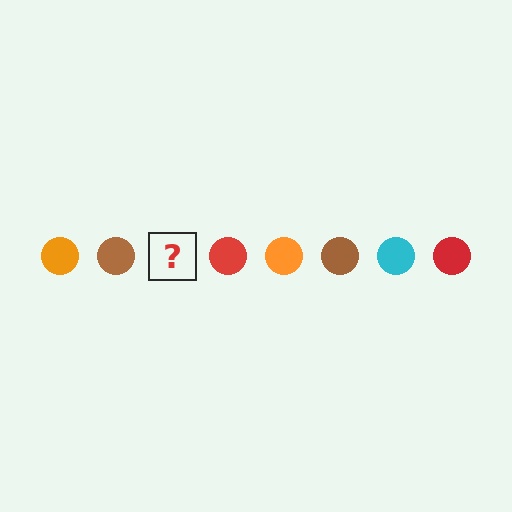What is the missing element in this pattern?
The missing element is a cyan circle.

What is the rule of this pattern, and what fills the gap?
The rule is that the pattern cycles through orange, brown, cyan, red circles. The gap should be filled with a cyan circle.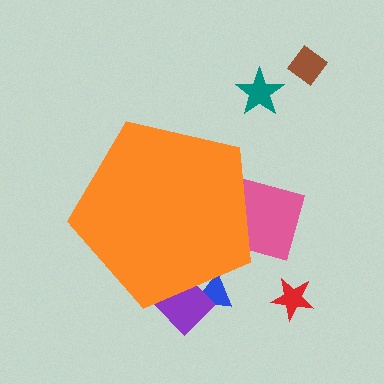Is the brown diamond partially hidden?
No, the brown diamond is fully visible.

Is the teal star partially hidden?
No, the teal star is fully visible.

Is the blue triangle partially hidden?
Yes, the blue triangle is partially hidden behind the orange pentagon.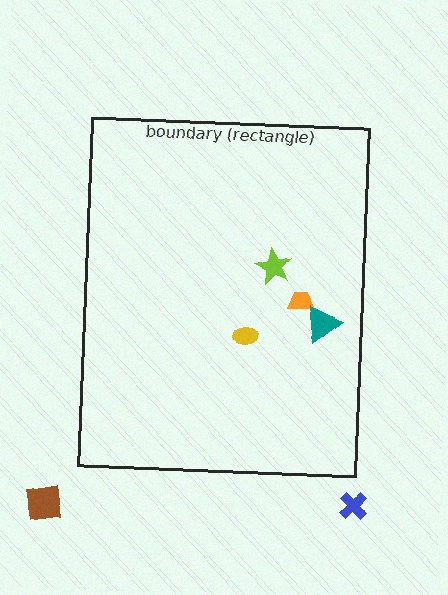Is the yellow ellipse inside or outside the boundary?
Inside.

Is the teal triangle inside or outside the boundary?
Inside.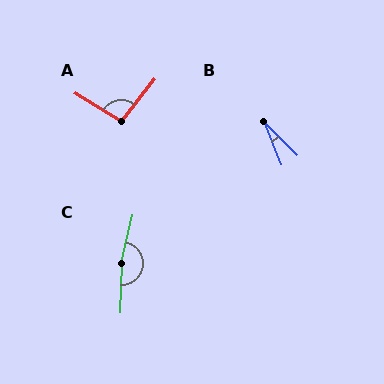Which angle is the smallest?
B, at approximately 23 degrees.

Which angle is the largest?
C, at approximately 169 degrees.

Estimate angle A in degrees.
Approximately 97 degrees.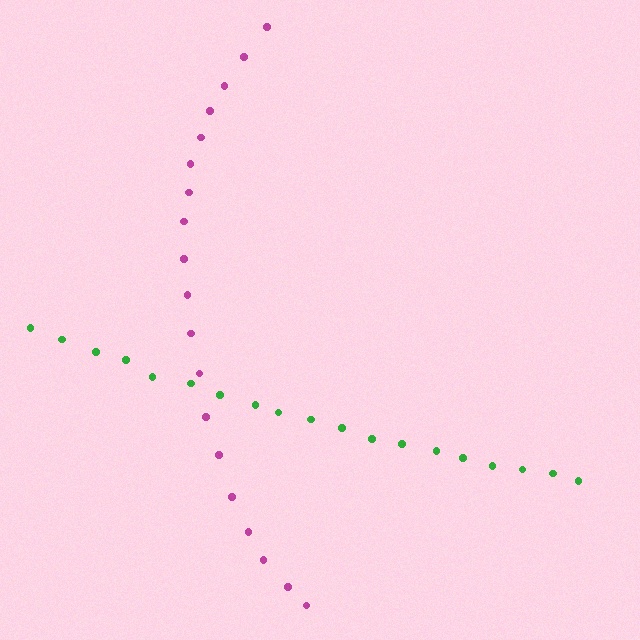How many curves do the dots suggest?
There are 2 distinct paths.